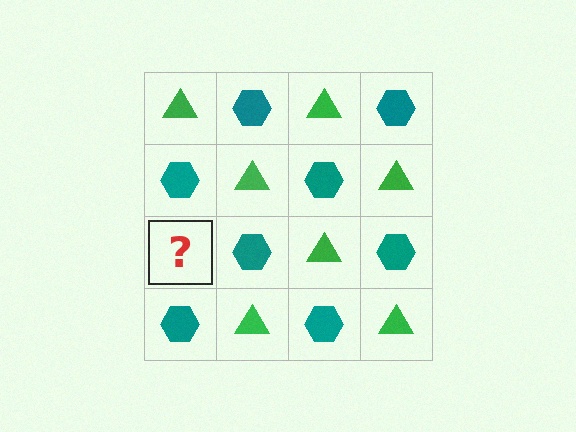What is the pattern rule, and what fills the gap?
The rule is that it alternates green triangle and teal hexagon in a checkerboard pattern. The gap should be filled with a green triangle.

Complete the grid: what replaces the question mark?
The question mark should be replaced with a green triangle.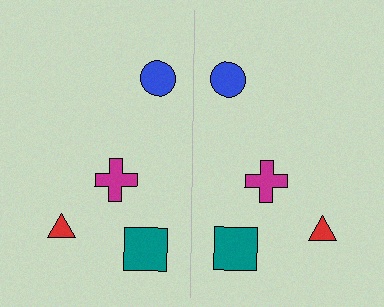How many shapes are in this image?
There are 8 shapes in this image.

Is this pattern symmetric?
Yes, this pattern has bilateral (reflection) symmetry.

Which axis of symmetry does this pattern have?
The pattern has a vertical axis of symmetry running through the center of the image.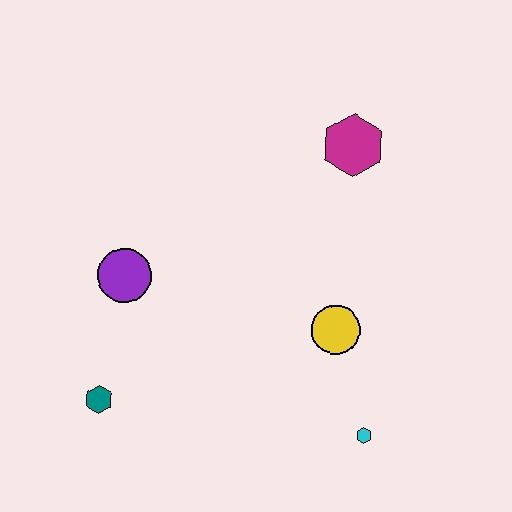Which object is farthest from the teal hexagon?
The magenta hexagon is farthest from the teal hexagon.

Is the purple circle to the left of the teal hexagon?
No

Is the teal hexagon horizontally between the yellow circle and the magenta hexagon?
No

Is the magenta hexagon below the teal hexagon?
No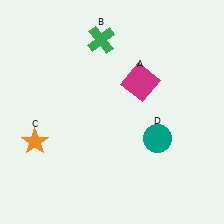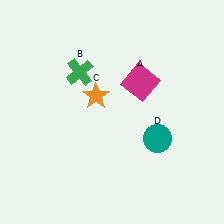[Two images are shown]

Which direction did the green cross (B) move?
The green cross (B) moved down.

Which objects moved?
The objects that moved are: the green cross (B), the orange star (C).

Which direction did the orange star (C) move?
The orange star (C) moved right.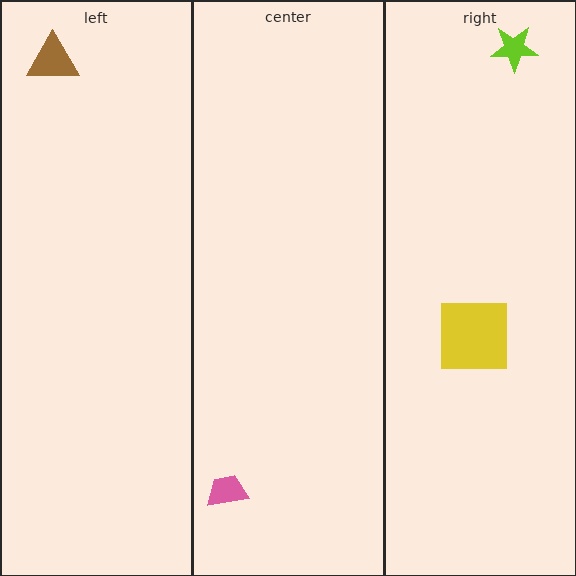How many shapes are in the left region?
1.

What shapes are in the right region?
The lime star, the yellow square.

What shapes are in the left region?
The brown triangle.